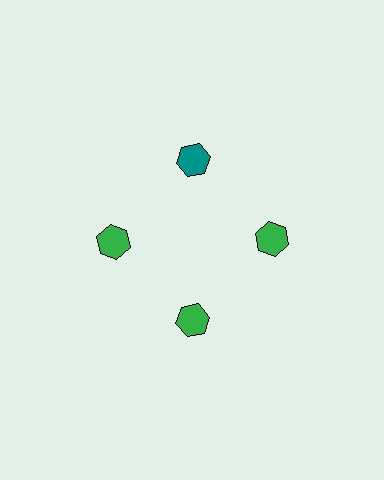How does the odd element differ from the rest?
It has a different color: teal instead of green.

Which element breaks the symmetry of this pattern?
The teal hexagon at roughly the 12 o'clock position breaks the symmetry. All other shapes are green hexagons.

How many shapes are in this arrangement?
There are 4 shapes arranged in a ring pattern.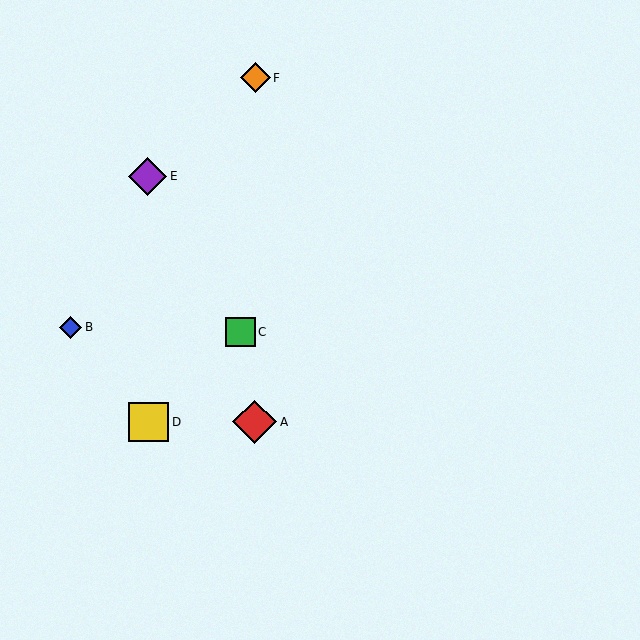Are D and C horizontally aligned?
No, D is at y≈422 and C is at y≈332.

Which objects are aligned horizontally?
Objects A, D are aligned horizontally.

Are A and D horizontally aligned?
Yes, both are at y≈422.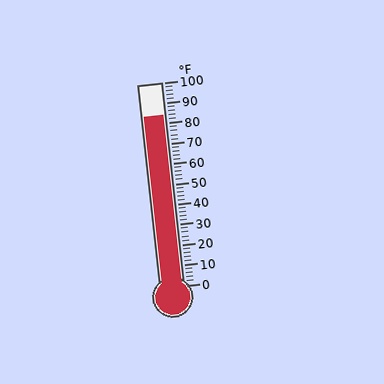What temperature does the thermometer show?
The thermometer shows approximately 84°F.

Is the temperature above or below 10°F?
The temperature is above 10°F.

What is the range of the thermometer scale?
The thermometer scale ranges from 0°F to 100°F.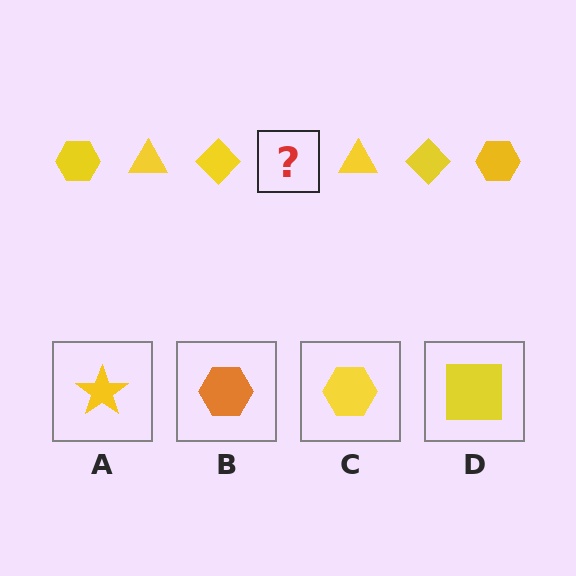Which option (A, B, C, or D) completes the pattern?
C.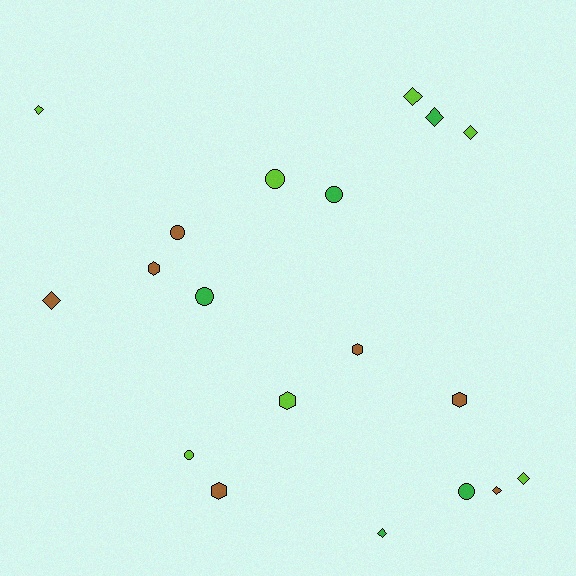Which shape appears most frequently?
Diamond, with 8 objects.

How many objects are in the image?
There are 19 objects.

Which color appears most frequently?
Brown, with 7 objects.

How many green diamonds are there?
There are 2 green diamonds.